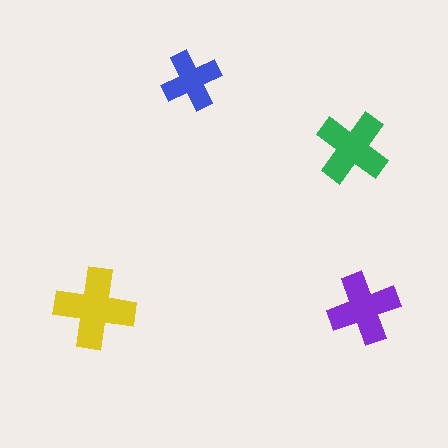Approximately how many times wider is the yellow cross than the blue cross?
About 1.5 times wider.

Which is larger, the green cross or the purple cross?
The green one.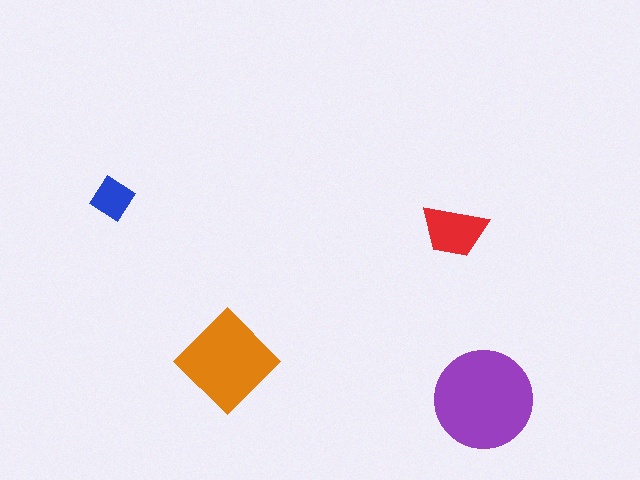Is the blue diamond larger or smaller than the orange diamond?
Smaller.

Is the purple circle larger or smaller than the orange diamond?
Larger.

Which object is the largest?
The purple circle.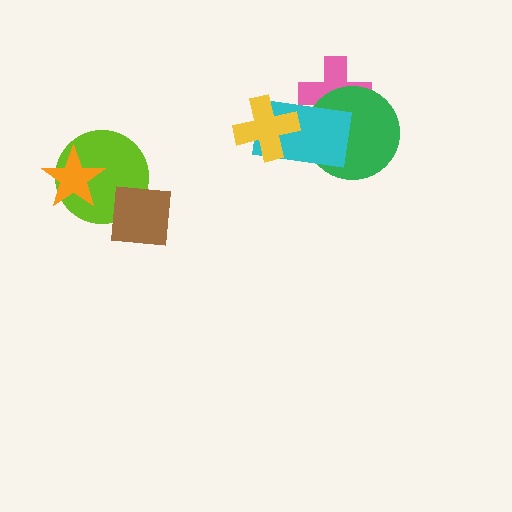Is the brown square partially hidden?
No, no other shape covers it.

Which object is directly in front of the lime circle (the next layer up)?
The brown square is directly in front of the lime circle.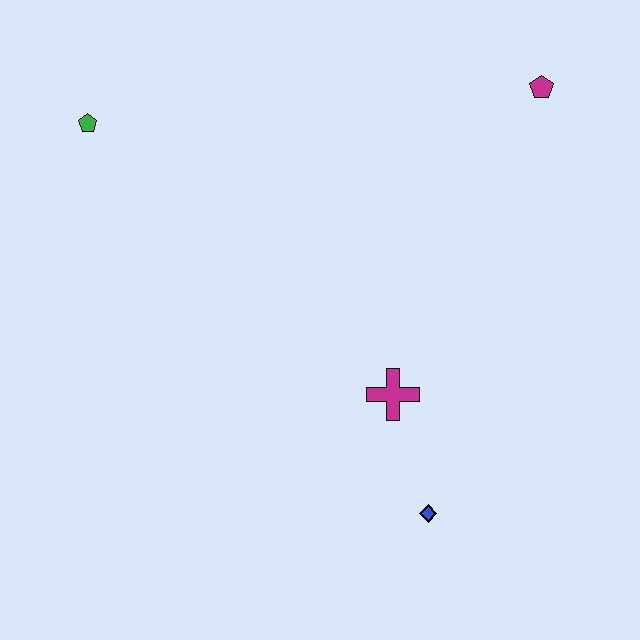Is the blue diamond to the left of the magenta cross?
No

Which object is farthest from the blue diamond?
The green pentagon is farthest from the blue diamond.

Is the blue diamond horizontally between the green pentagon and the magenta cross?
No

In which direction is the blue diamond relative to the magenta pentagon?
The blue diamond is below the magenta pentagon.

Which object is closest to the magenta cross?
The blue diamond is closest to the magenta cross.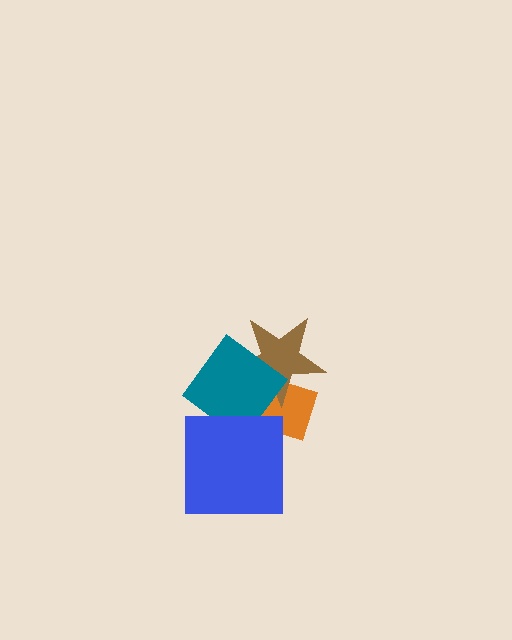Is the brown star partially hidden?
Yes, it is partially covered by another shape.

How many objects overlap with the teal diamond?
2 objects overlap with the teal diamond.